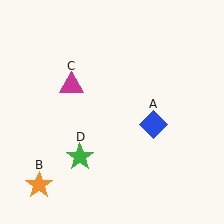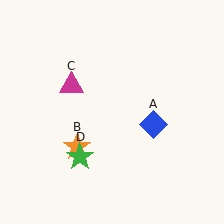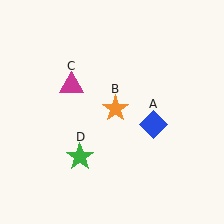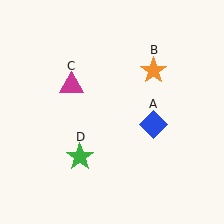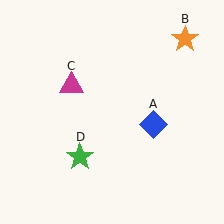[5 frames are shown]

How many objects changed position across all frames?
1 object changed position: orange star (object B).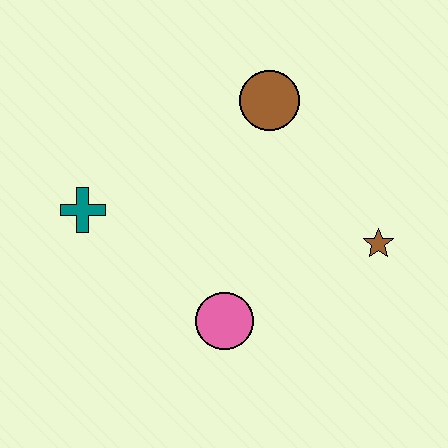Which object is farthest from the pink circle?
The brown circle is farthest from the pink circle.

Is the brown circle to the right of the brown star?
No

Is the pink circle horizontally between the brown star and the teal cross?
Yes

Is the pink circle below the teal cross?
Yes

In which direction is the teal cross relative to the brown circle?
The teal cross is to the left of the brown circle.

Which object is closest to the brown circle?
The brown star is closest to the brown circle.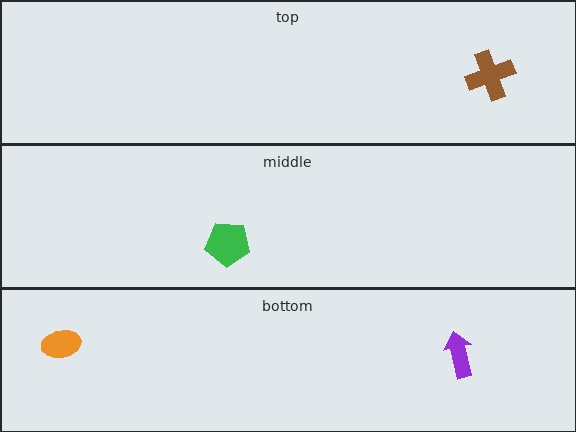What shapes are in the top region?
The brown cross.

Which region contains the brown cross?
The top region.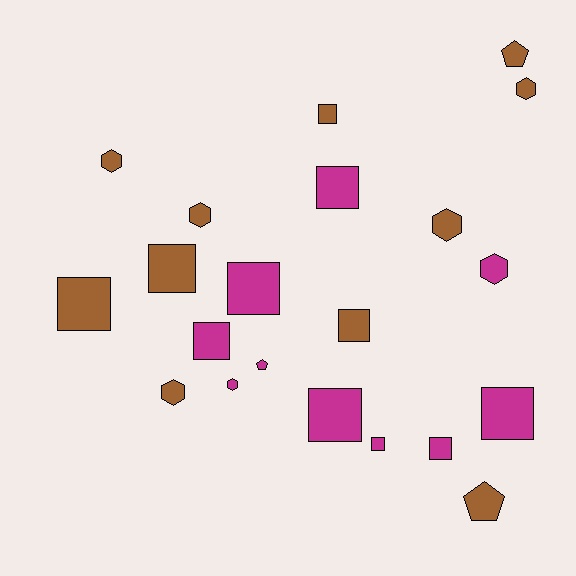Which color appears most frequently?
Brown, with 11 objects.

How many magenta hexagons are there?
There are 2 magenta hexagons.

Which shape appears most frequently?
Square, with 11 objects.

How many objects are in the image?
There are 21 objects.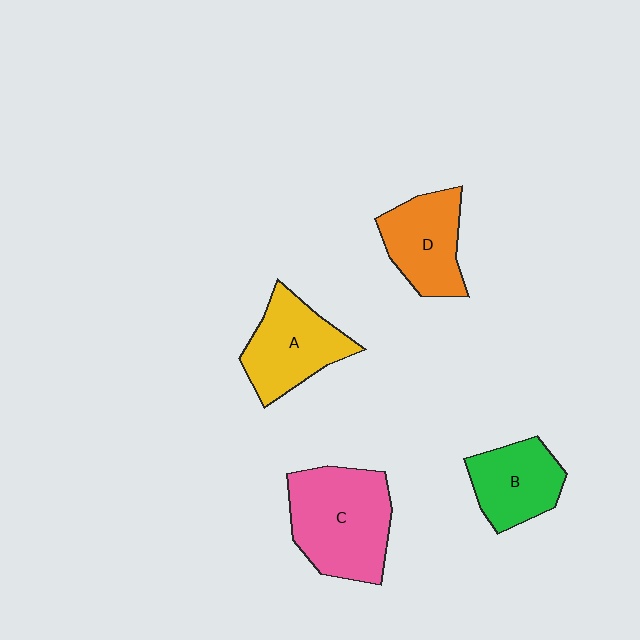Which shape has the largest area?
Shape C (pink).